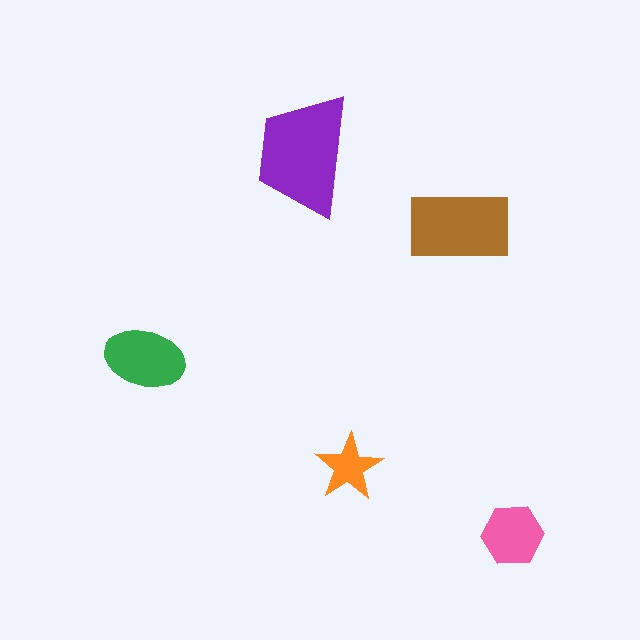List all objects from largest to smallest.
The purple trapezoid, the brown rectangle, the green ellipse, the pink hexagon, the orange star.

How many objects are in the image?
There are 5 objects in the image.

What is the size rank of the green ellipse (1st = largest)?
3rd.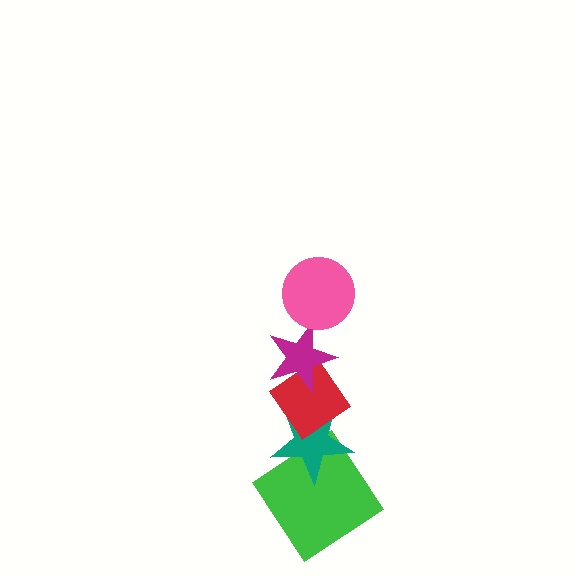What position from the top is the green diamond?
The green diamond is 5th from the top.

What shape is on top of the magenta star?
The pink circle is on top of the magenta star.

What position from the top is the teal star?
The teal star is 4th from the top.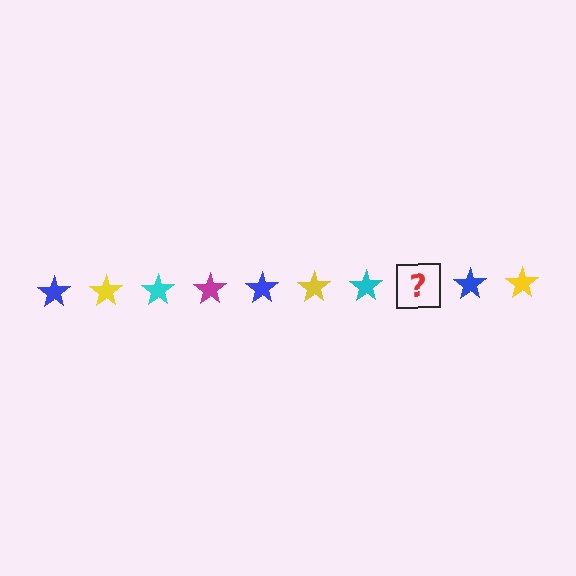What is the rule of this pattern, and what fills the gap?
The rule is that the pattern cycles through blue, yellow, cyan, magenta stars. The gap should be filled with a magenta star.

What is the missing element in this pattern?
The missing element is a magenta star.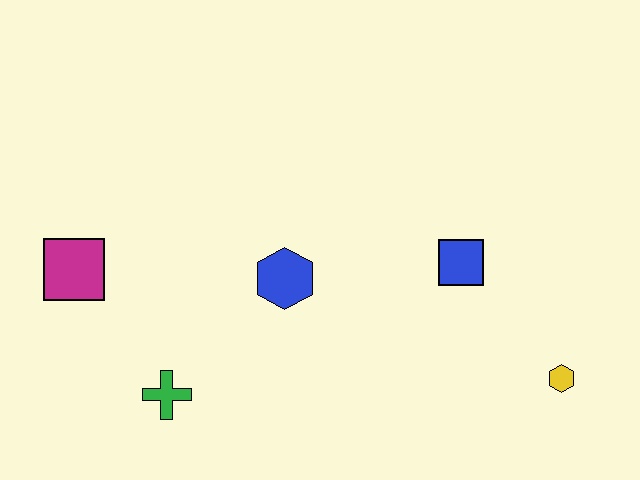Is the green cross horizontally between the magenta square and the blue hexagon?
Yes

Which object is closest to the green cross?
The magenta square is closest to the green cross.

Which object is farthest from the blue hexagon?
The yellow hexagon is farthest from the blue hexagon.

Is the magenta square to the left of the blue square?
Yes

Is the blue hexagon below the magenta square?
Yes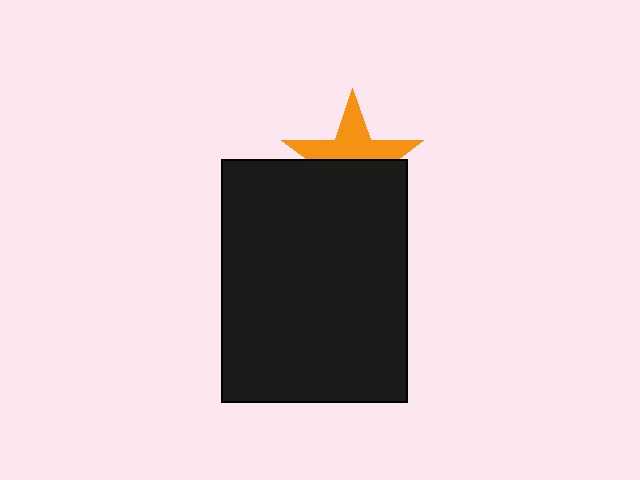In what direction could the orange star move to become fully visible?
The orange star could move up. That would shift it out from behind the black rectangle entirely.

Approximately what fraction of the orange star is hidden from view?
Roughly 51% of the orange star is hidden behind the black rectangle.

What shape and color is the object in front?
The object in front is a black rectangle.